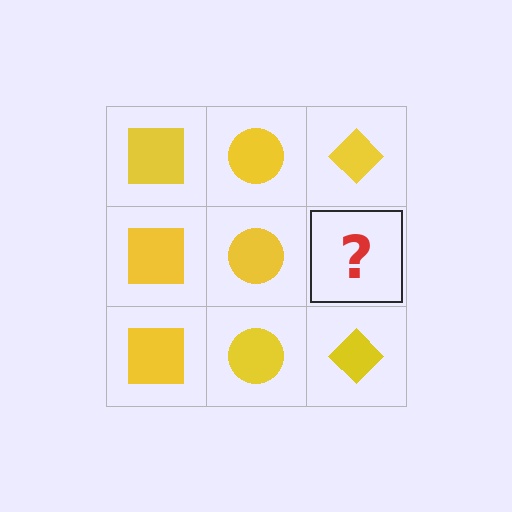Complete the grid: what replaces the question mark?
The question mark should be replaced with a yellow diamond.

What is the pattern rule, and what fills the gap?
The rule is that each column has a consistent shape. The gap should be filled with a yellow diamond.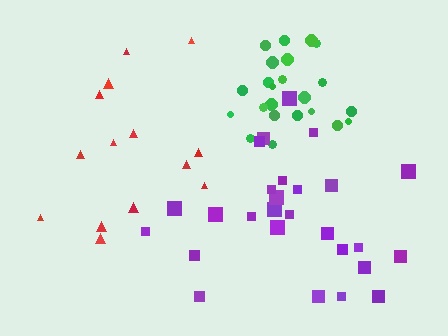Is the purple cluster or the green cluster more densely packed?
Green.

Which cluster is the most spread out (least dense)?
Red.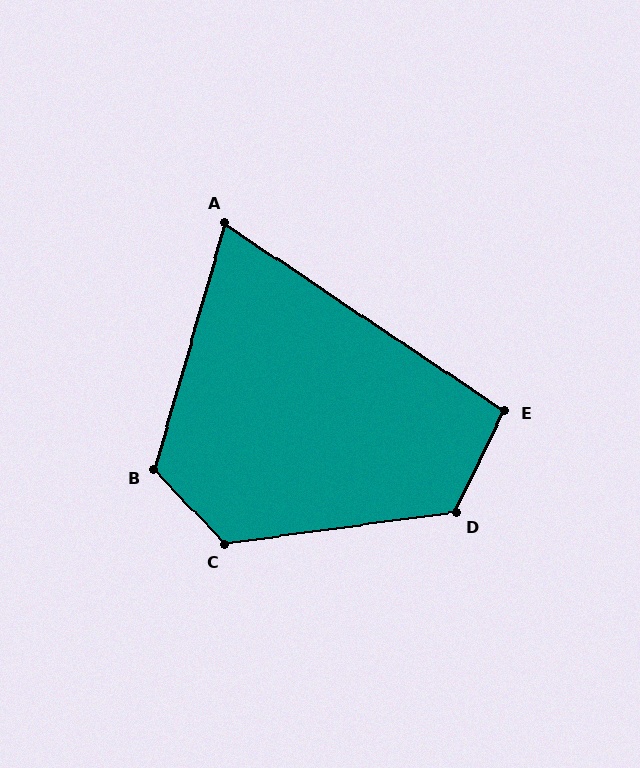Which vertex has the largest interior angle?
C, at approximately 125 degrees.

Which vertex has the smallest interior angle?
A, at approximately 72 degrees.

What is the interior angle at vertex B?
Approximately 121 degrees (obtuse).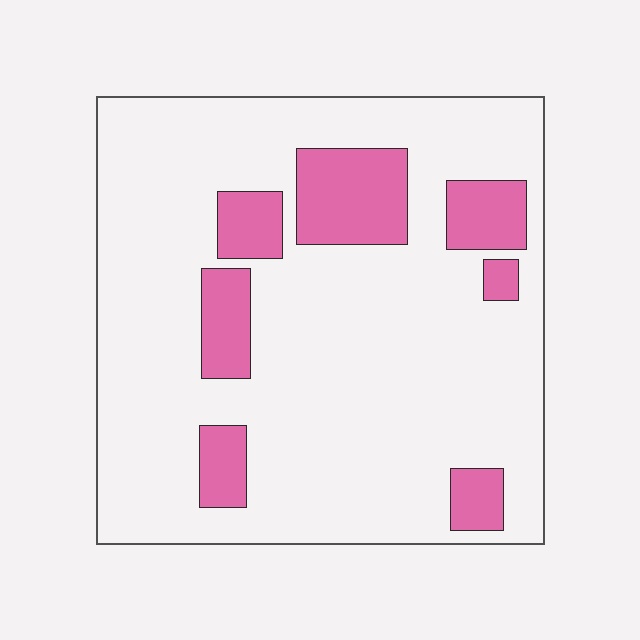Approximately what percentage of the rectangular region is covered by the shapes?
Approximately 20%.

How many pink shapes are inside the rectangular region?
7.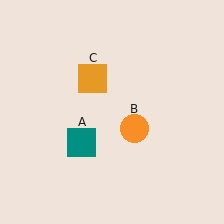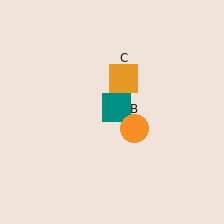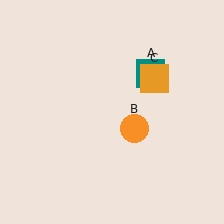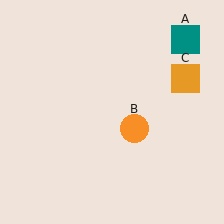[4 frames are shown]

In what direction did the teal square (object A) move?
The teal square (object A) moved up and to the right.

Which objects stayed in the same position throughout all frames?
Orange circle (object B) remained stationary.